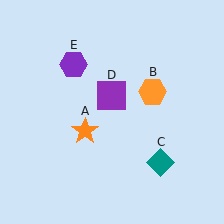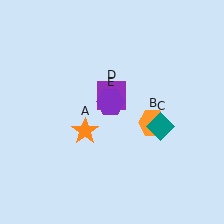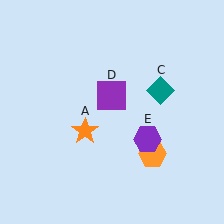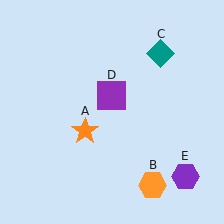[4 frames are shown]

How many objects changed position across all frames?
3 objects changed position: orange hexagon (object B), teal diamond (object C), purple hexagon (object E).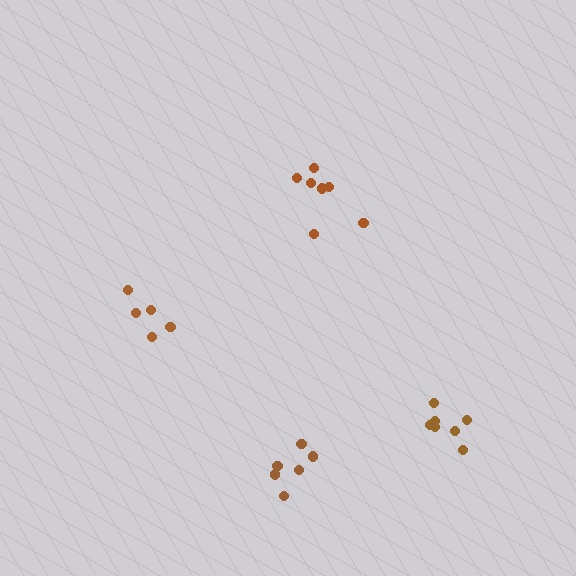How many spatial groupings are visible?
There are 4 spatial groupings.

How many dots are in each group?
Group 1: 7 dots, Group 2: 5 dots, Group 3: 6 dots, Group 4: 7 dots (25 total).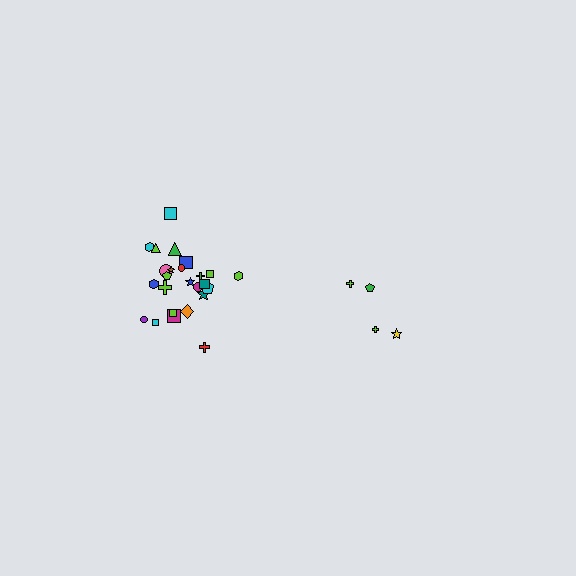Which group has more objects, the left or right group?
The left group.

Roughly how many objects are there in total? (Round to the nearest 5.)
Roughly 30 objects in total.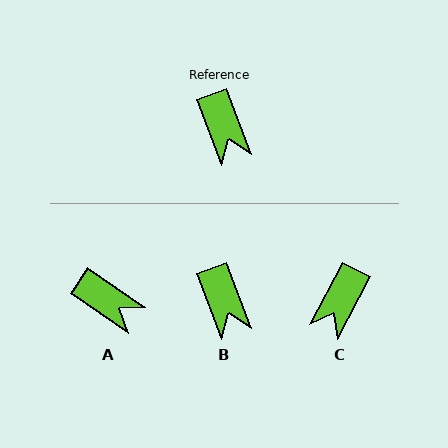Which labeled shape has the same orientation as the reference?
B.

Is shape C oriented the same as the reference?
No, it is off by about 48 degrees.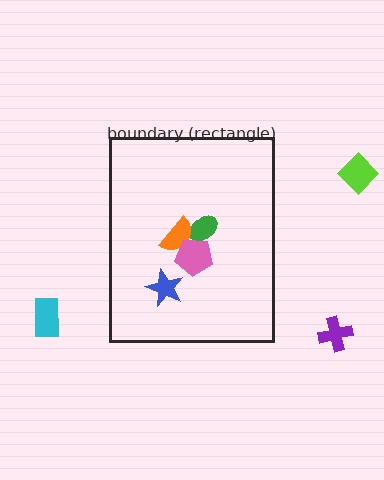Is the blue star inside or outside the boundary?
Inside.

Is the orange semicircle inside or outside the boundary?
Inside.